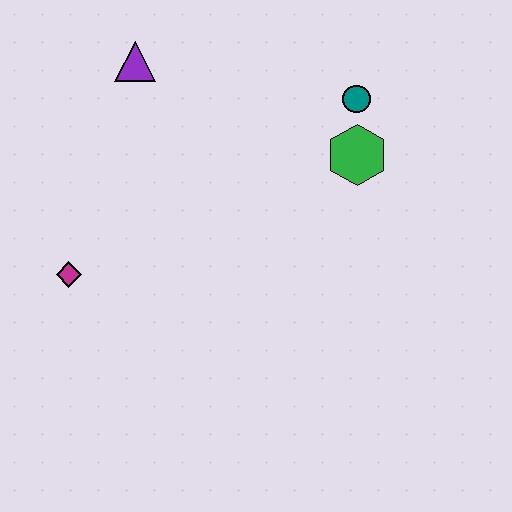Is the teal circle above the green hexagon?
Yes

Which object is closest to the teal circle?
The green hexagon is closest to the teal circle.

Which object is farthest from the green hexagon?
The magenta diamond is farthest from the green hexagon.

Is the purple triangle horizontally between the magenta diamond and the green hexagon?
Yes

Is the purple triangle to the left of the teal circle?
Yes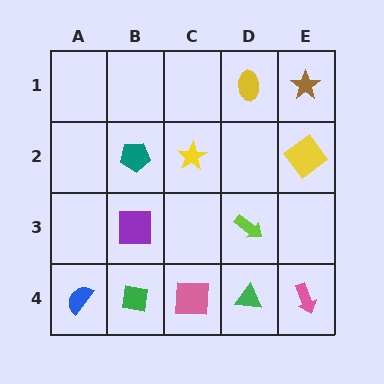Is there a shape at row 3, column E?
No, that cell is empty.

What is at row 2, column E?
A yellow diamond.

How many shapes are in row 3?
2 shapes.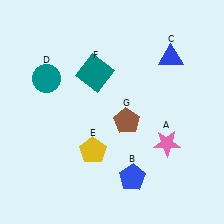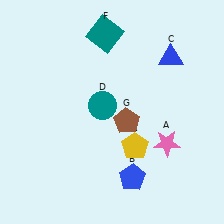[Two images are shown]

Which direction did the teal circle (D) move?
The teal circle (D) moved right.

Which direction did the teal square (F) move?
The teal square (F) moved up.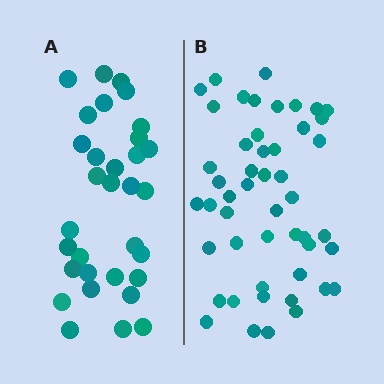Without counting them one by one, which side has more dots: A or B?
Region B (the right region) has more dots.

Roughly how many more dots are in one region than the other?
Region B has approximately 15 more dots than region A.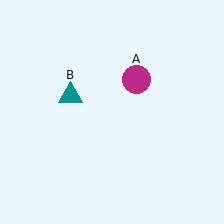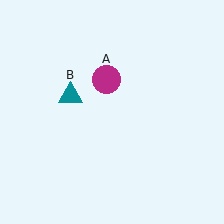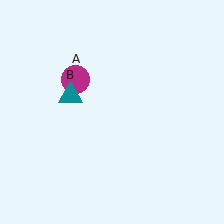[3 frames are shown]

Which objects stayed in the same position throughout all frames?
Teal triangle (object B) remained stationary.